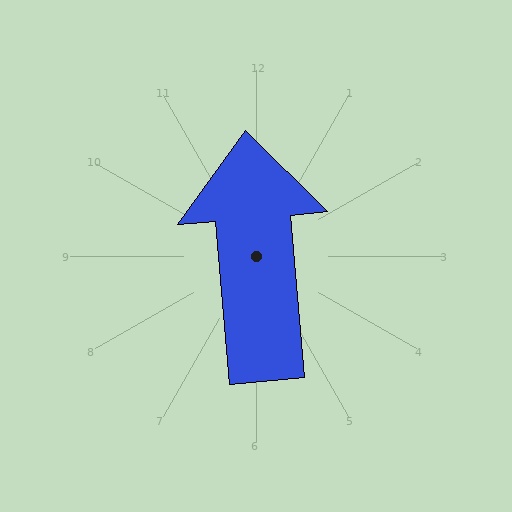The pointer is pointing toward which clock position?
Roughly 12 o'clock.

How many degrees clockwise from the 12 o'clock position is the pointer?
Approximately 355 degrees.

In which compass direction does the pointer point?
North.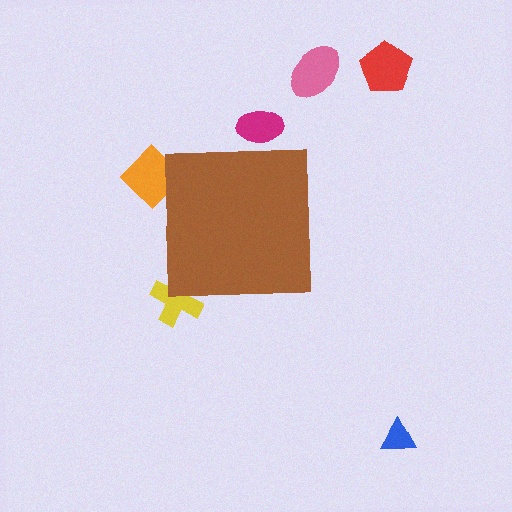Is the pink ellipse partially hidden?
No, the pink ellipse is fully visible.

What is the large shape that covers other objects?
A brown square.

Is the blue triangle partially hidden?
No, the blue triangle is fully visible.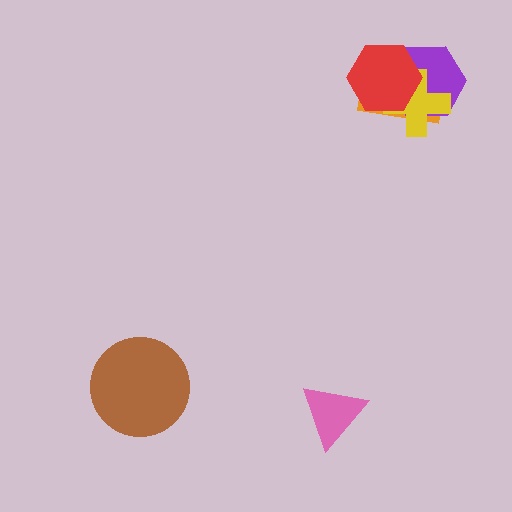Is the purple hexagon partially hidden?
Yes, it is partially covered by another shape.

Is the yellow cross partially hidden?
Yes, it is partially covered by another shape.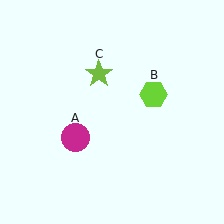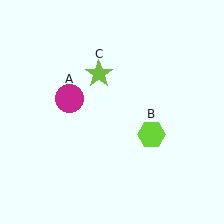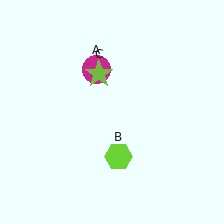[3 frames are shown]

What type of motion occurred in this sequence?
The magenta circle (object A), lime hexagon (object B) rotated clockwise around the center of the scene.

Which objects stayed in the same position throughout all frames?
Lime star (object C) remained stationary.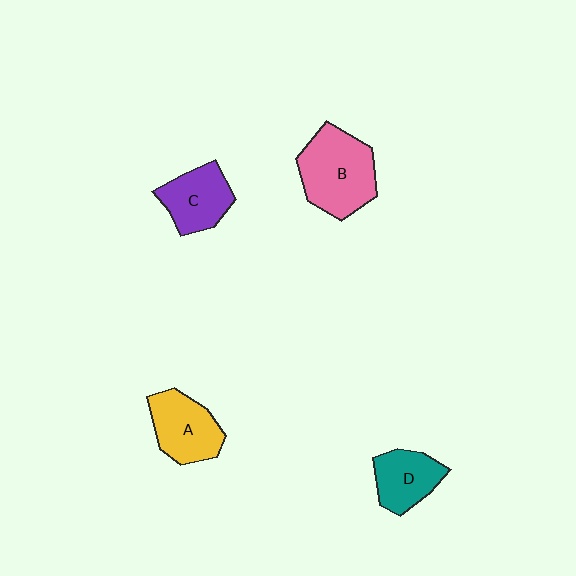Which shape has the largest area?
Shape B (pink).